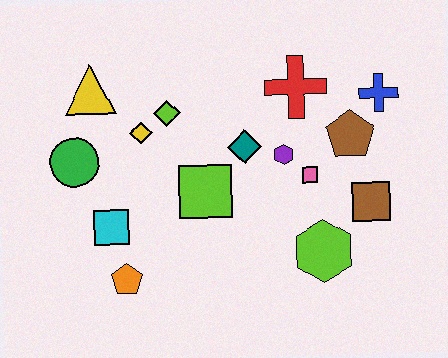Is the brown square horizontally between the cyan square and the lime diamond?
No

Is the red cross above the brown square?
Yes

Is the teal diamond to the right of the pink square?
No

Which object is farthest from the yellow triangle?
The brown square is farthest from the yellow triangle.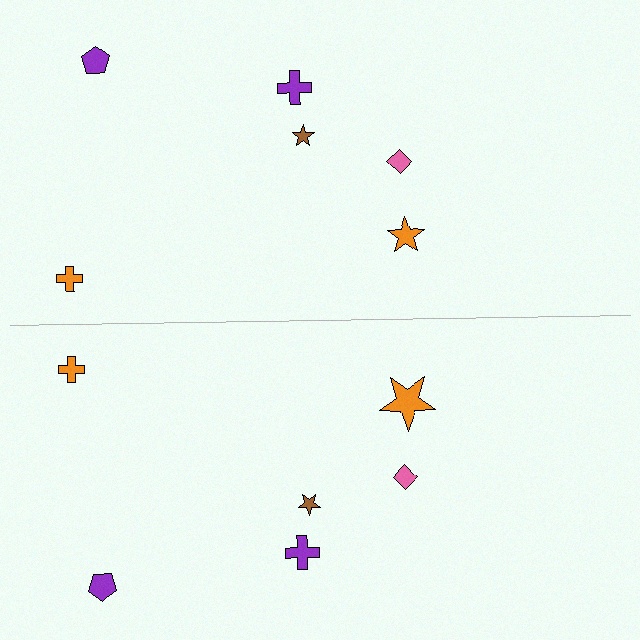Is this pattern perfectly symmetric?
No, the pattern is not perfectly symmetric. The orange star on the bottom side has a different size than its mirror counterpart.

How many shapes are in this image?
There are 12 shapes in this image.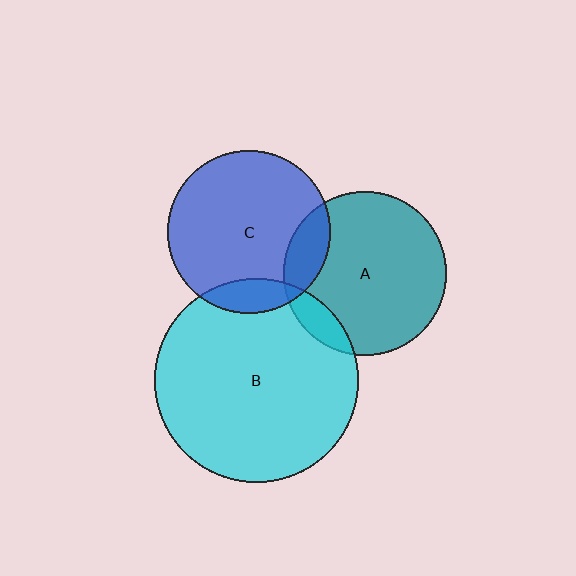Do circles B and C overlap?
Yes.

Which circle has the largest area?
Circle B (cyan).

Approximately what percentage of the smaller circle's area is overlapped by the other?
Approximately 10%.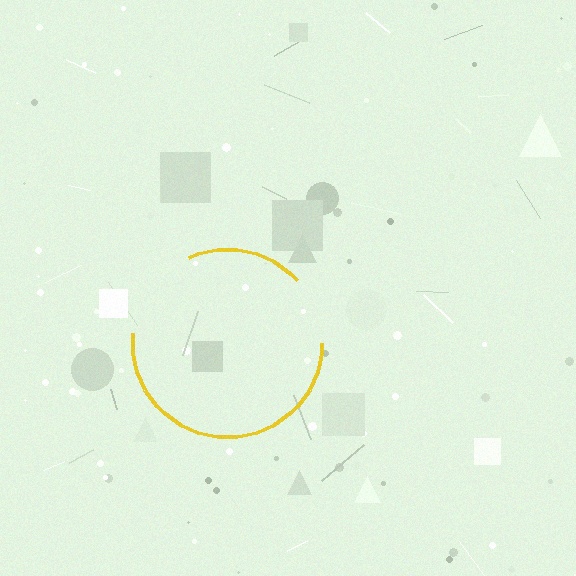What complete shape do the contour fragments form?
The contour fragments form a circle.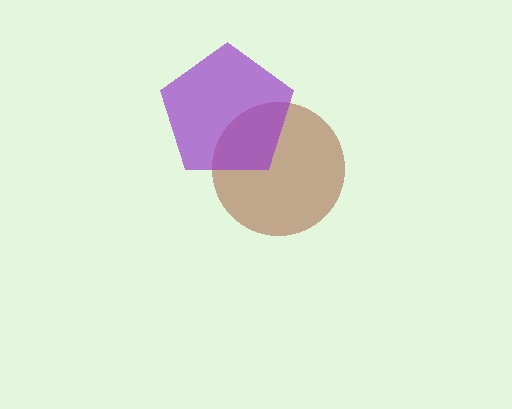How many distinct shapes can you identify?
There are 2 distinct shapes: a brown circle, a purple pentagon.